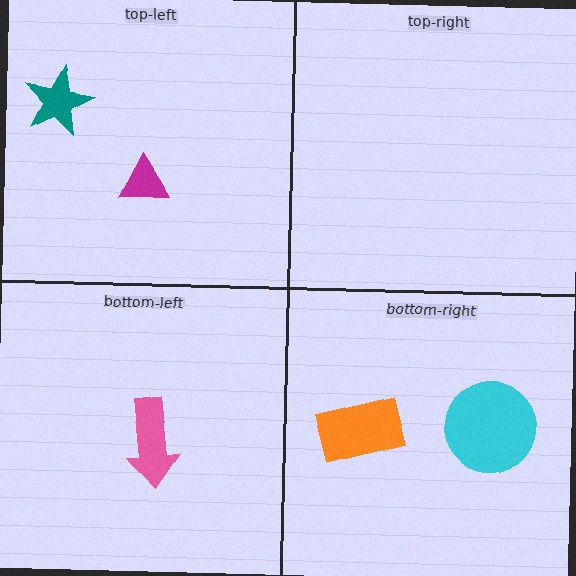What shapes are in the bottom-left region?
The pink arrow.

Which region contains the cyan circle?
The bottom-right region.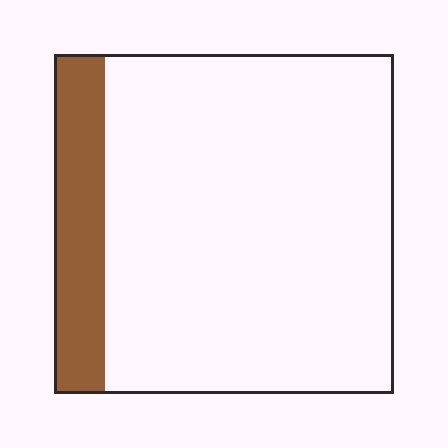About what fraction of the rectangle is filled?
About one sixth (1/6).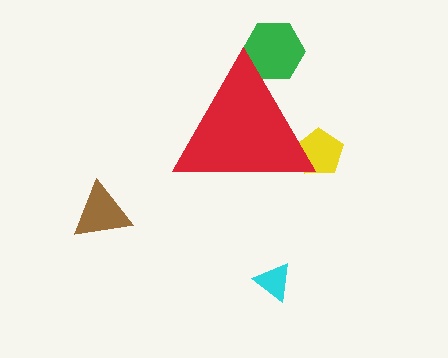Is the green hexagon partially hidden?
Yes, the green hexagon is partially hidden behind the red triangle.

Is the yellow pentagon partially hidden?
Yes, the yellow pentagon is partially hidden behind the red triangle.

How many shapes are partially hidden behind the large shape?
2 shapes are partially hidden.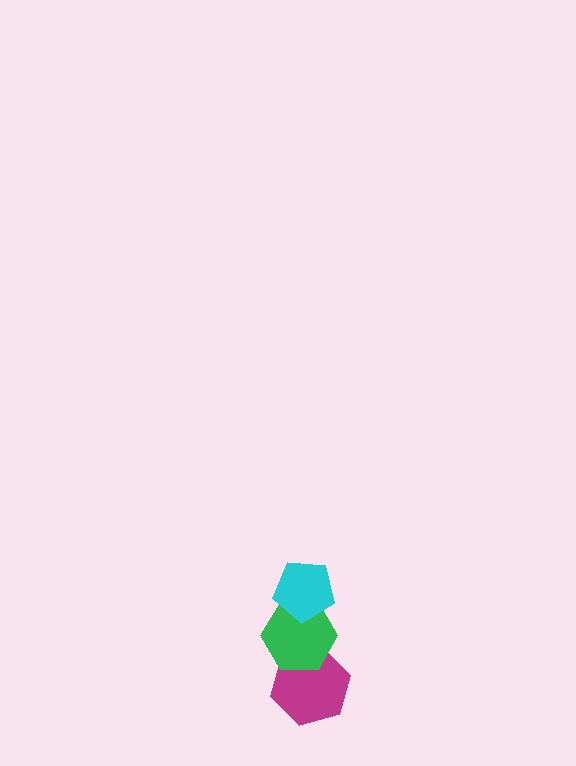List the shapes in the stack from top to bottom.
From top to bottom: the cyan pentagon, the green hexagon, the magenta hexagon.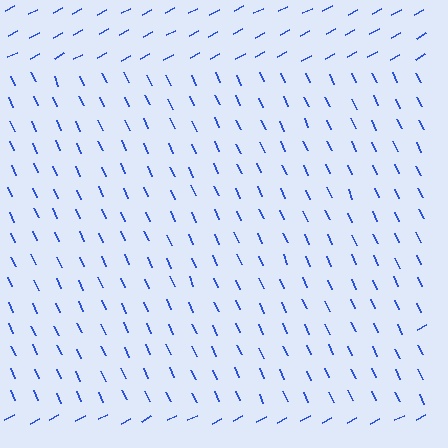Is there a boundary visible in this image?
Yes, there is a texture boundary formed by a change in line orientation.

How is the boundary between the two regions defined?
The boundary is defined purely by a change in line orientation (approximately 87 degrees difference). All lines are the same color and thickness.